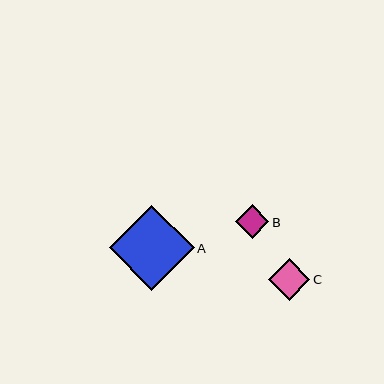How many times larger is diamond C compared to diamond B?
Diamond C is approximately 1.2 times the size of diamond B.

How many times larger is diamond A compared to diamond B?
Diamond A is approximately 2.5 times the size of diamond B.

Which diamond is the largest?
Diamond A is the largest with a size of approximately 85 pixels.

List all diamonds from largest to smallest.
From largest to smallest: A, C, B.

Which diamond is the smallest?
Diamond B is the smallest with a size of approximately 33 pixels.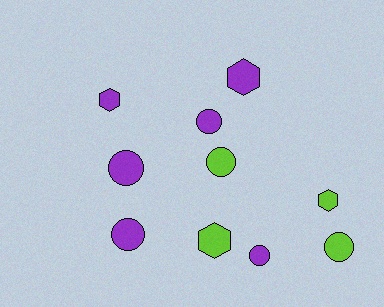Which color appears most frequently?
Purple, with 6 objects.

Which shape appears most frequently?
Circle, with 6 objects.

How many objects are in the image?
There are 10 objects.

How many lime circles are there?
There are 2 lime circles.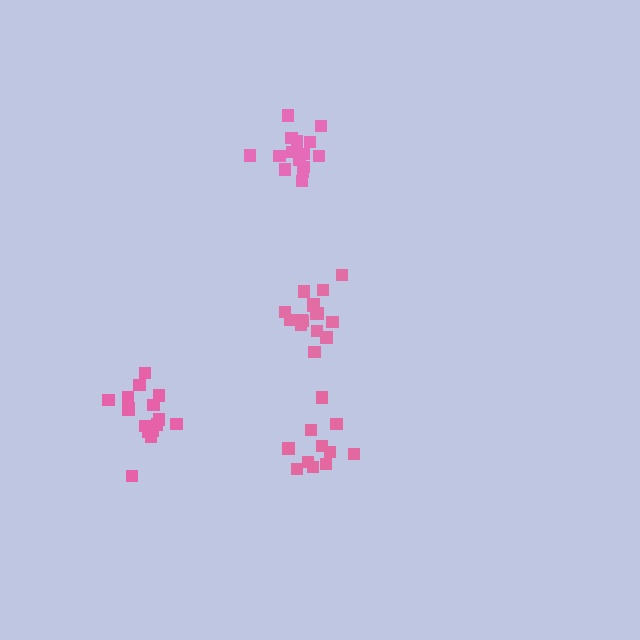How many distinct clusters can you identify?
There are 4 distinct clusters.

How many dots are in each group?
Group 1: 16 dots, Group 2: 16 dots, Group 3: 11 dots, Group 4: 17 dots (60 total).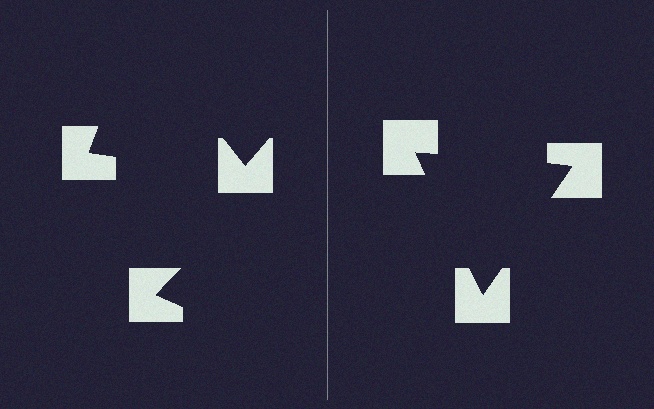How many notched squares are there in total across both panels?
6 — 3 on each side.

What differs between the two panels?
The notched squares are positioned identically on both sides; only the wedge orientations differ. On the right they align to a triangle; on the left they are misaligned.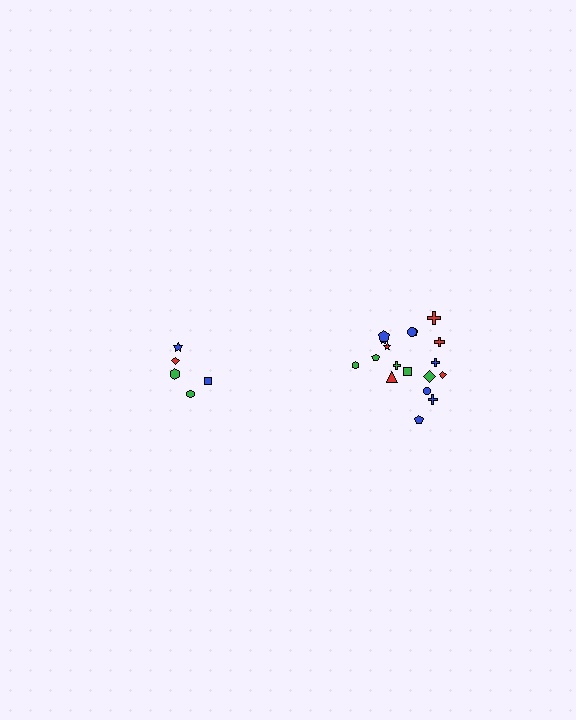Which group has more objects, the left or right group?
The right group.